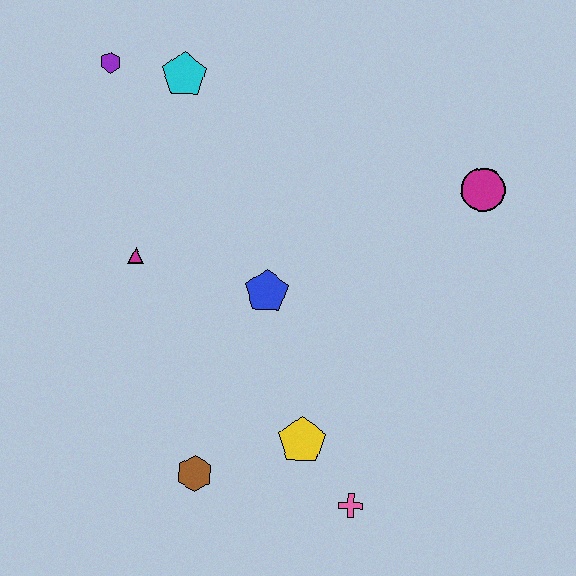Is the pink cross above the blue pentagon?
No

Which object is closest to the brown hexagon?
The yellow pentagon is closest to the brown hexagon.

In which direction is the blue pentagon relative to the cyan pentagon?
The blue pentagon is below the cyan pentagon.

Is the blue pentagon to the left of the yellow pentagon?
Yes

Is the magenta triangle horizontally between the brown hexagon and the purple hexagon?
Yes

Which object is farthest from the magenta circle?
The brown hexagon is farthest from the magenta circle.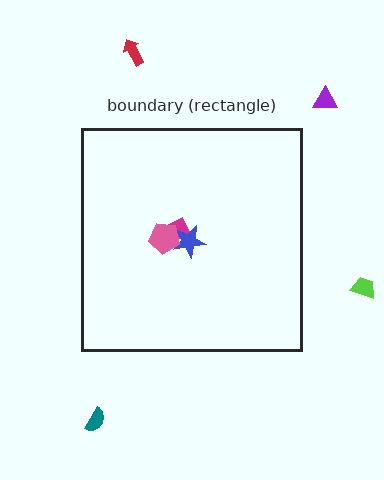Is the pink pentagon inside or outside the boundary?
Inside.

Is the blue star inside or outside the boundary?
Inside.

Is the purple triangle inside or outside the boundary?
Outside.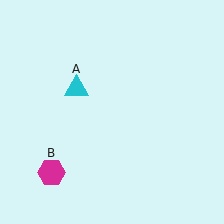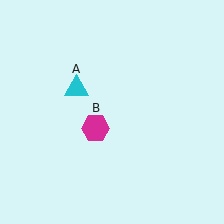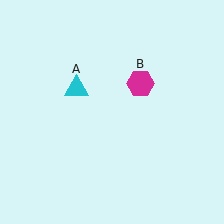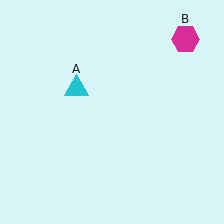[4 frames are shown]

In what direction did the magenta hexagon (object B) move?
The magenta hexagon (object B) moved up and to the right.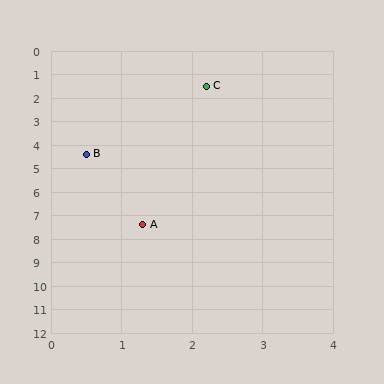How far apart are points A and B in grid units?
Points A and B are about 3.1 grid units apart.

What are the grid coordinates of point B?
Point B is at approximately (0.5, 4.4).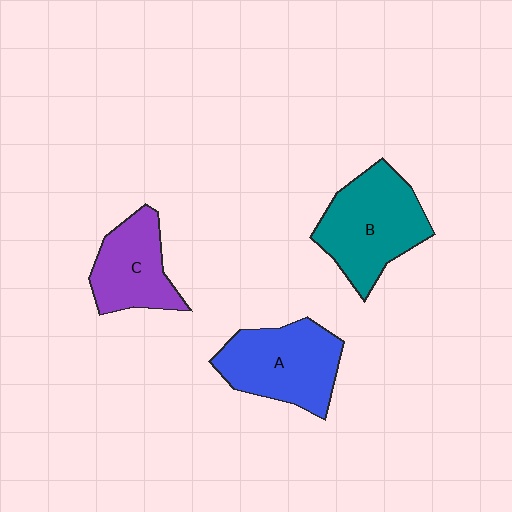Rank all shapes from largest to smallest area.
From largest to smallest: B (teal), A (blue), C (purple).